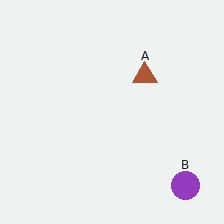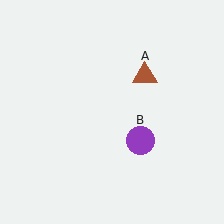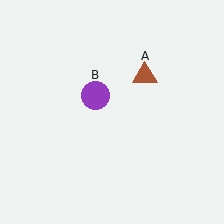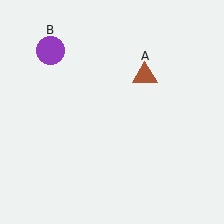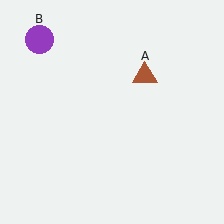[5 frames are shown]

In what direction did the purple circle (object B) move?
The purple circle (object B) moved up and to the left.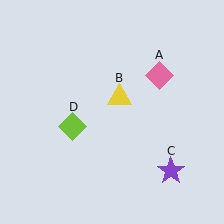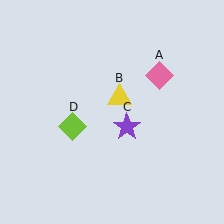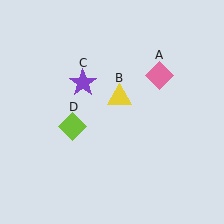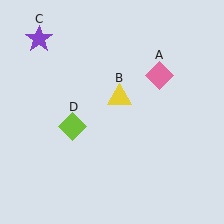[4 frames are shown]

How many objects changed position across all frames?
1 object changed position: purple star (object C).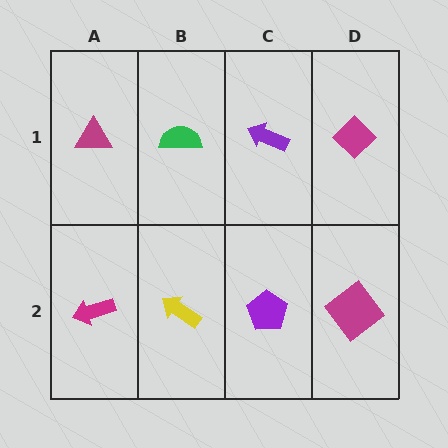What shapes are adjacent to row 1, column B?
A yellow arrow (row 2, column B), a magenta triangle (row 1, column A), a purple arrow (row 1, column C).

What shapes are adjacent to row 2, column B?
A green semicircle (row 1, column B), a magenta arrow (row 2, column A), a purple pentagon (row 2, column C).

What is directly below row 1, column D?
A magenta diamond.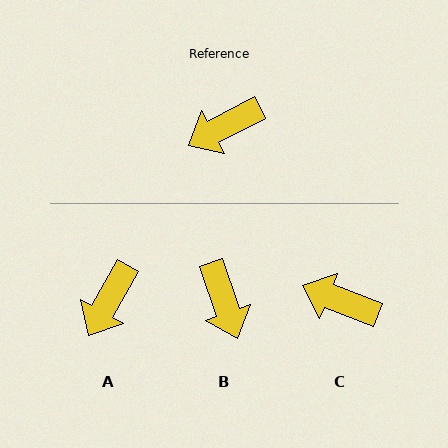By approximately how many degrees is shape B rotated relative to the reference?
Approximately 82 degrees counter-clockwise.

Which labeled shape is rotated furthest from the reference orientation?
B, about 82 degrees away.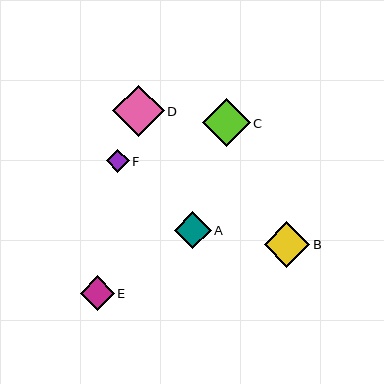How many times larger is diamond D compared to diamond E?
Diamond D is approximately 1.5 times the size of diamond E.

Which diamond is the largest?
Diamond D is the largest with a size of approximately 52 pixels.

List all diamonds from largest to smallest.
From largest to smallest: D, C, B, A, E, F.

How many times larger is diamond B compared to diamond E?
Diamond B is approximately 1.3 times the size of diamond E.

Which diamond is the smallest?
Diamond F is the smallest with a size of approximately 23 pixels.